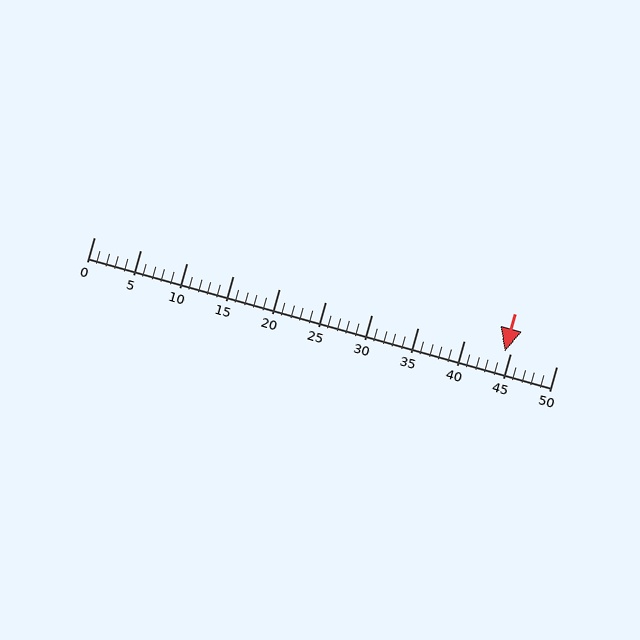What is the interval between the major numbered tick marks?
The major tick marks are spaced 5 units apart.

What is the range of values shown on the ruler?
The ruler shows values from 0 to 50.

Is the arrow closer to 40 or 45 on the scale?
The arrow is closer to 45.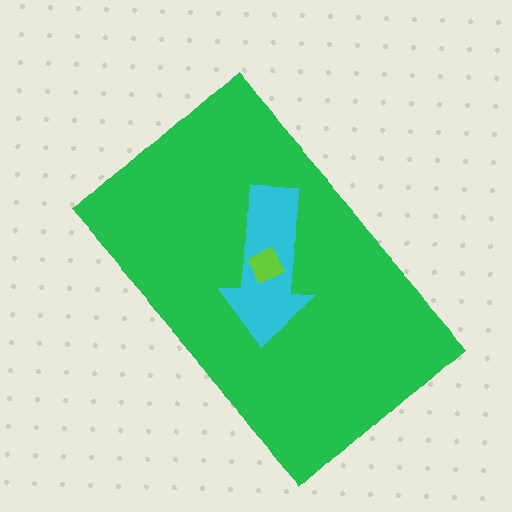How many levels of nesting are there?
3.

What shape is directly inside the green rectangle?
The cyan arrow.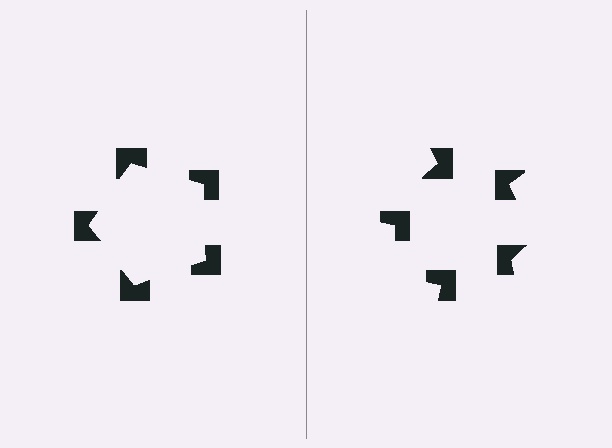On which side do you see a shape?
An illusory pentagon appears on the left side. On the right side the wedge cuts are rotated, so no coherent shape forms.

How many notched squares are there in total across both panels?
10 — 5 on each side.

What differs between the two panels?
The notched squares are positioned identically on both sides; only the wedge orientations differ. On the left they align to a pentagon; on the right they are misaligned.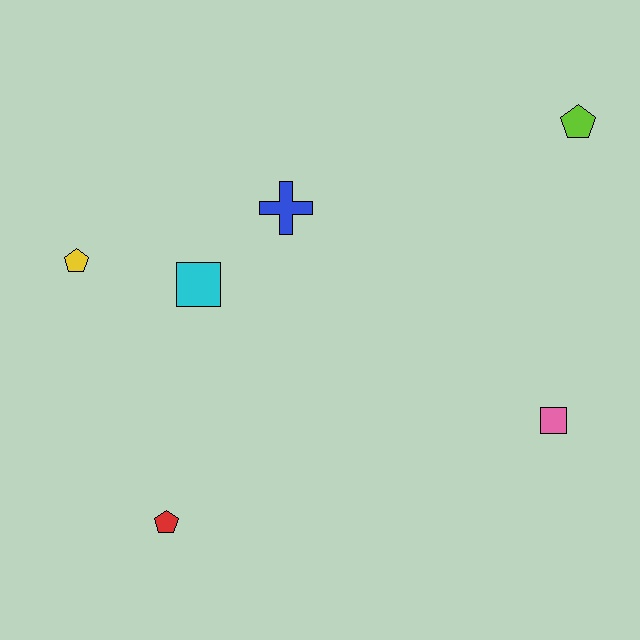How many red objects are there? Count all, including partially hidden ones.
There is 1 red object.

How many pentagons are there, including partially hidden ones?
There are 3 pentagons.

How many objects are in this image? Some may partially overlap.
There are 6 objects.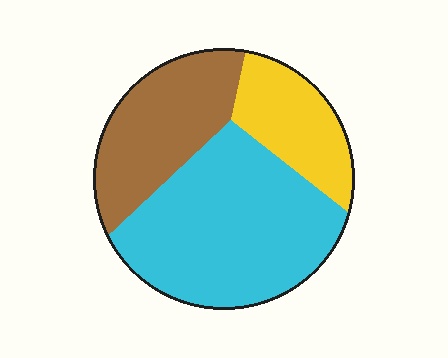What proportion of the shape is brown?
Brown takes up between a sixth and a third of the shape.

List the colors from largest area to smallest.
From largest to smallest: cyan, brown, yellow.